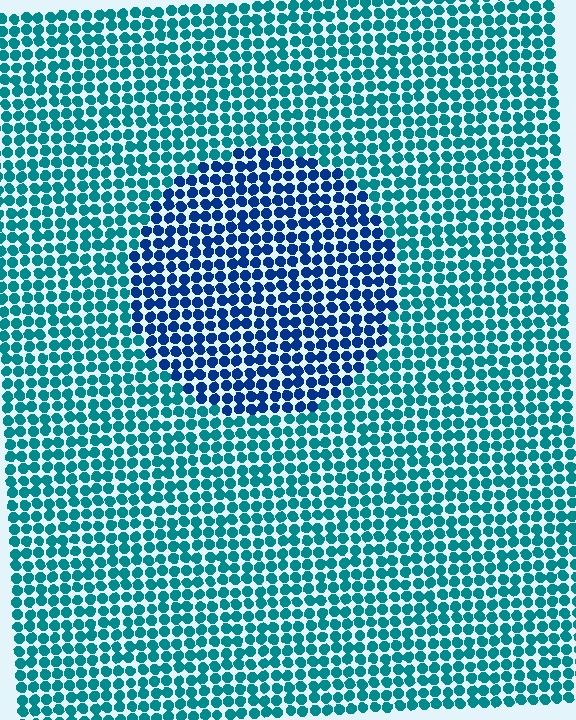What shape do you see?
I see a circle.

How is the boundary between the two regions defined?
The boundary is defined purely by a slight shift in hue (about 38 degrees). Spacing, size, and orientation are identical on both sides.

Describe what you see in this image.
The image is filled with small teal elements in a uniform arrangement. A circle-shaped region is visible where the elements are tinted to a slightly different hue, forming a subtle color boundary.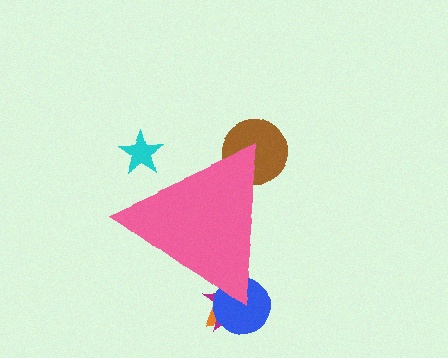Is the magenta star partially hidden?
Yes, the magenta star is partially hidden behind the pink triangle.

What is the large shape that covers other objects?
A pink triangle.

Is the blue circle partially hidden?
Yes, the blue circle is partially hidden behind the pink triangle.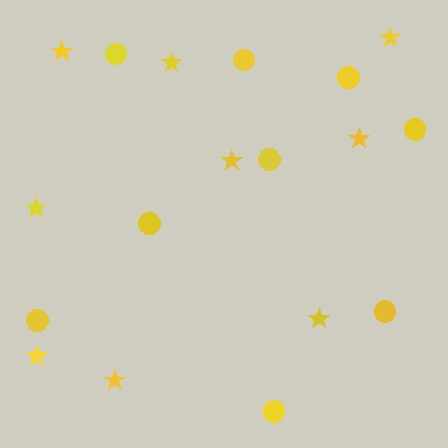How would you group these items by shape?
There are 2 groups: one group of stars (9) and one group of circles (9).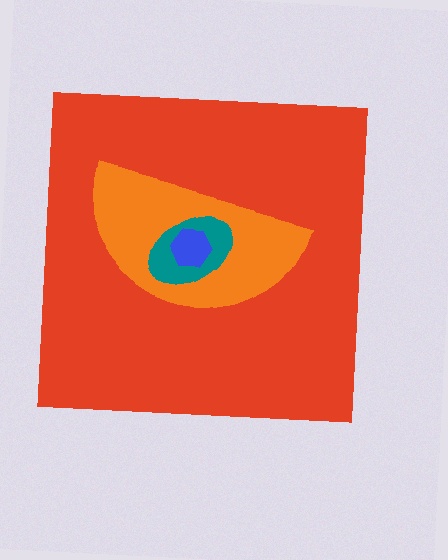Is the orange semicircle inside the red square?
Yes.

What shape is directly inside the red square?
The orange semicircle.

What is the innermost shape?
The blue hexagon.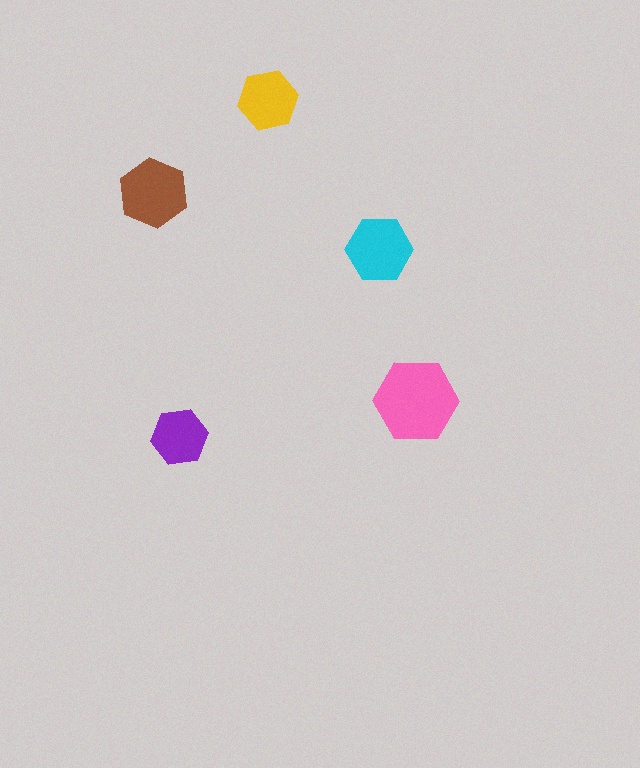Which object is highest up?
The yellow hexagon is topmost.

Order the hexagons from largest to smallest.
the pink one, the brown one, the cyan one, the yellow one, the purple one.